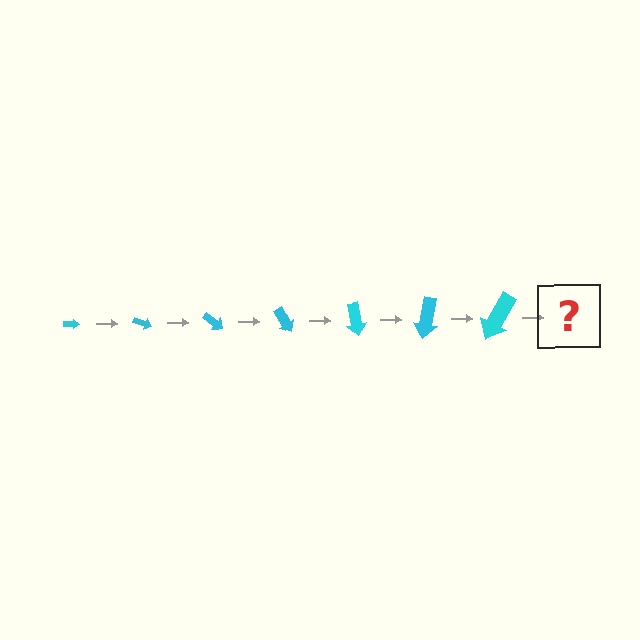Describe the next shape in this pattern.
It should be an arrow, larger than the previous one and rotated 140 degrees from the start.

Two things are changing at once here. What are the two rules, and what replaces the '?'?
The two rules are that the arrow grows larger each step and it rotates 20 degrees each step. The '?' should be an arrow, larger than the previous one and rotated 140 degrees from the start.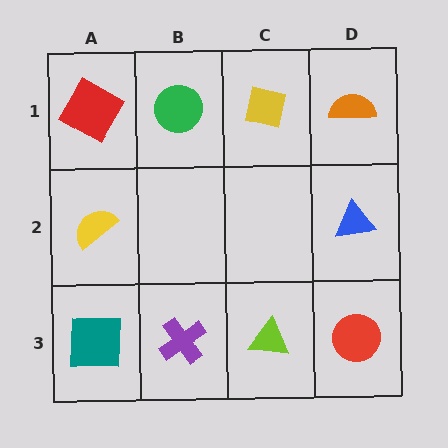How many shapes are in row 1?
4 shapes.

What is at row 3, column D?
A red circle.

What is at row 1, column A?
A red diamond.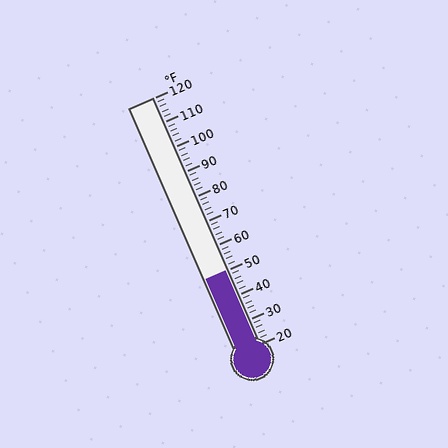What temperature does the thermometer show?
The thermometer shows approximately 50°F.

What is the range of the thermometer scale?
The thermometer scale ranges from 20°F to 120°F.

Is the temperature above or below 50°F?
The temperature is at 50°F.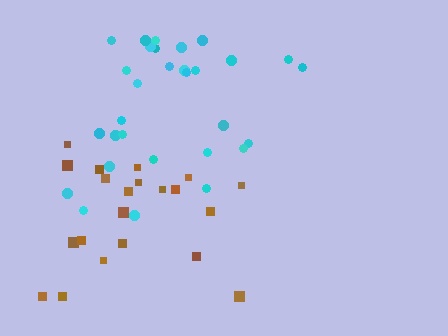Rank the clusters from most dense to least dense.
brown, cyan.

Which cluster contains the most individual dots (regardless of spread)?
Cyan (30).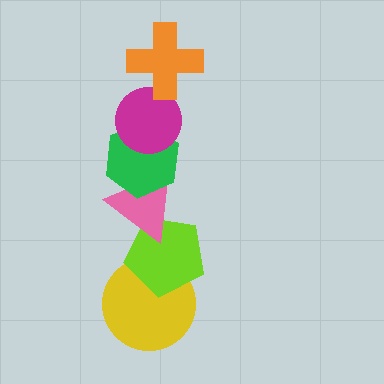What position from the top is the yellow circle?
The yellow circle is 6th from the top.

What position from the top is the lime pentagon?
The lime pentagon is 5th from the top.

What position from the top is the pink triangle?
The pink triangle is 4th from the top.